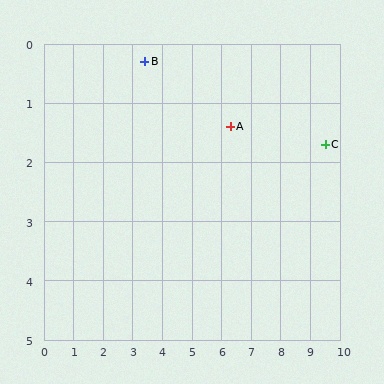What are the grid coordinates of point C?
Point C is at approximately (9.5, 1.7).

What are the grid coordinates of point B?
Point B is at approximately (3.4, 0.3).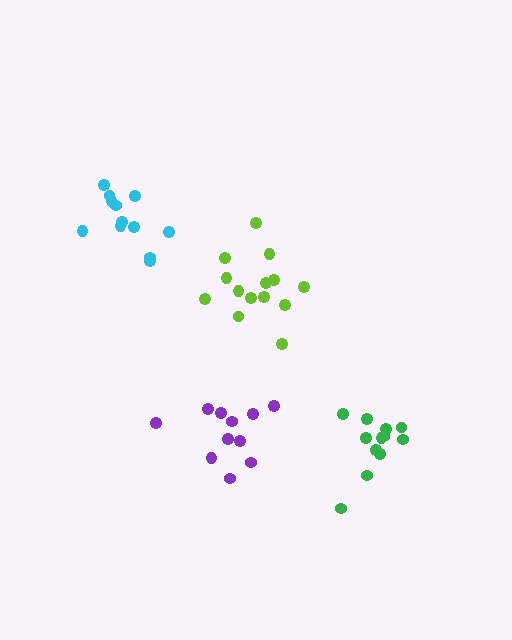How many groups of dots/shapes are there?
There are 4 groups.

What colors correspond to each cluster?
The clusters are colored: purple, cyan, green, lime.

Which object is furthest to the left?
The cyan cluster is leftmost.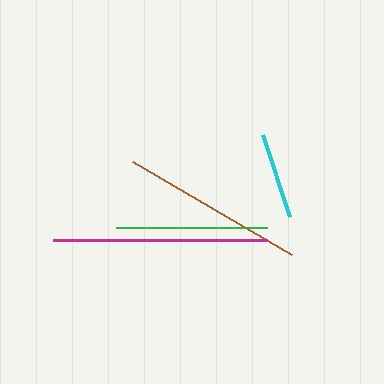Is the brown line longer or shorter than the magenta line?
The magenta line is longer than the brown line.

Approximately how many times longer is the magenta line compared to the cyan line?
The magenta line is approximately 2.5 times the length of the cyan line.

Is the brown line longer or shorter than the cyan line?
The brown line is longer than the cyan line.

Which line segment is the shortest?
The cyan line is the shortest at approximately 86 pixels.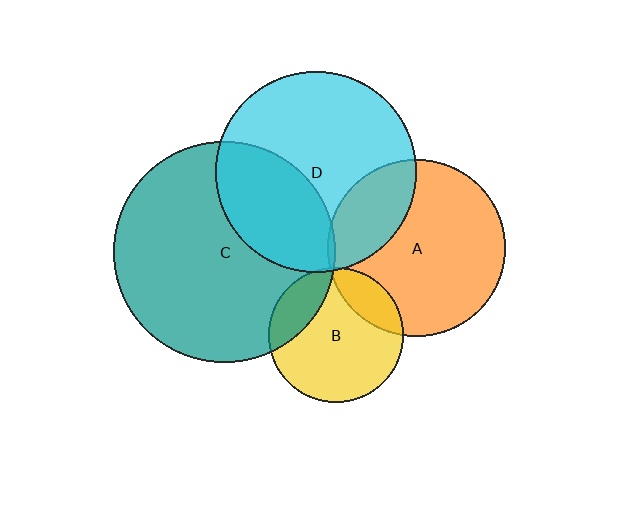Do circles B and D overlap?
Yes.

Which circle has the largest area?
Circle C (teal).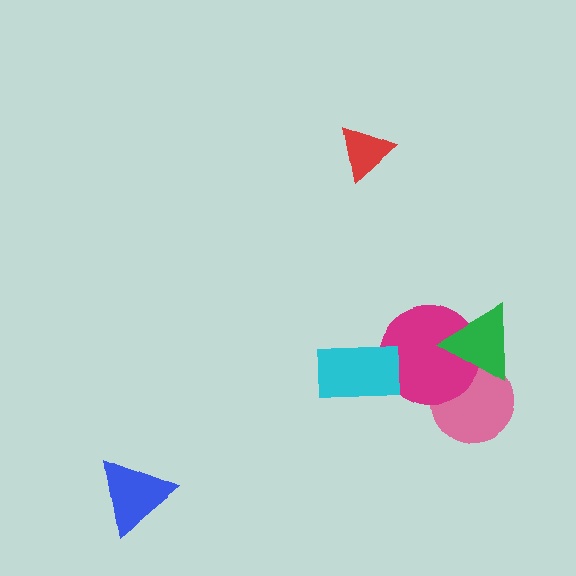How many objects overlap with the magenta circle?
3 objects overlap with the magenta circle.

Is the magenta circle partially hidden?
Yes, it is partially covered by another shape.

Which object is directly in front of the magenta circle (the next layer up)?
The cyan rectangle is directly in front of the magenta circle.